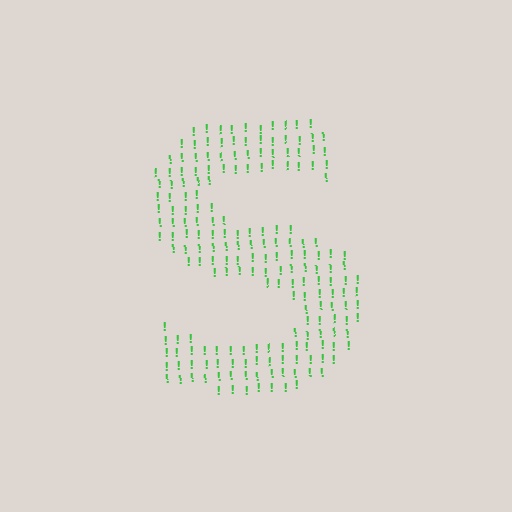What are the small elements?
The small elements are exclamation marks.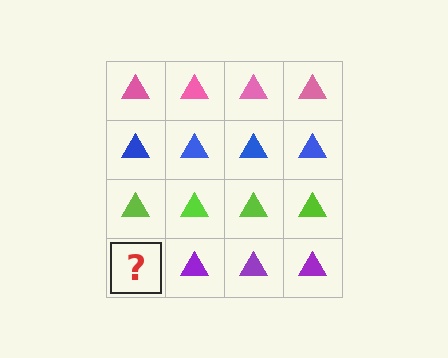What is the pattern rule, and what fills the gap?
The rule is that each row has a consistent color. The gap should be filled with a purple triangle.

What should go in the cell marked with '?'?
The missing cell should contain a purple triangle.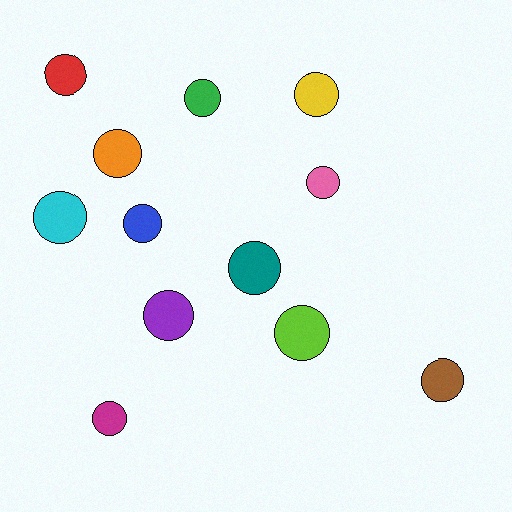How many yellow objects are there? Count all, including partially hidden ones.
There is 1 yellow object.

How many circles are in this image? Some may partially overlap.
There are 12 circles.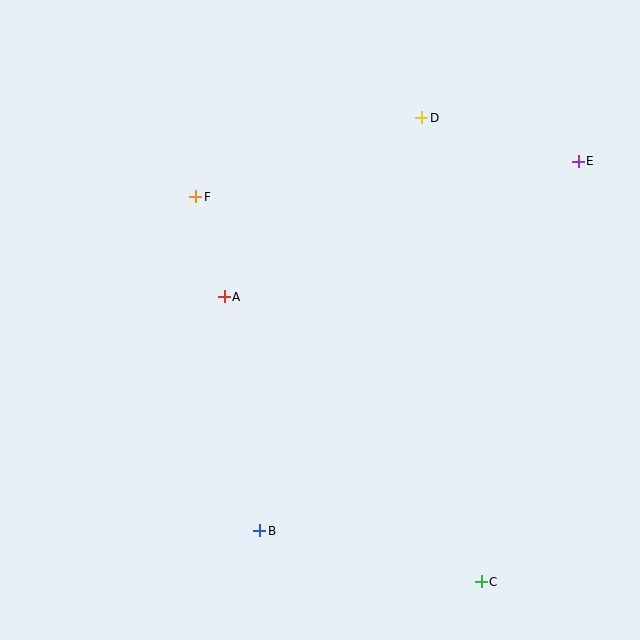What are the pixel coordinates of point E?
Point E is at (578, 161).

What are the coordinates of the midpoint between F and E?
The midpoint between F and E is at (387, 179).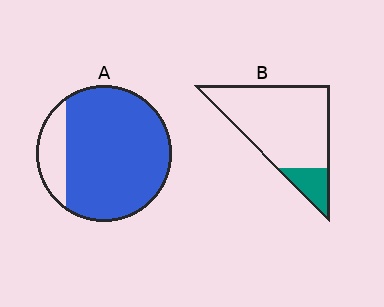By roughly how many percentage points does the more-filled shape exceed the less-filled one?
By roughly 70 percentage points (A over B).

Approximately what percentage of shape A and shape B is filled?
A is approximately 85% and B is approximately 15%.